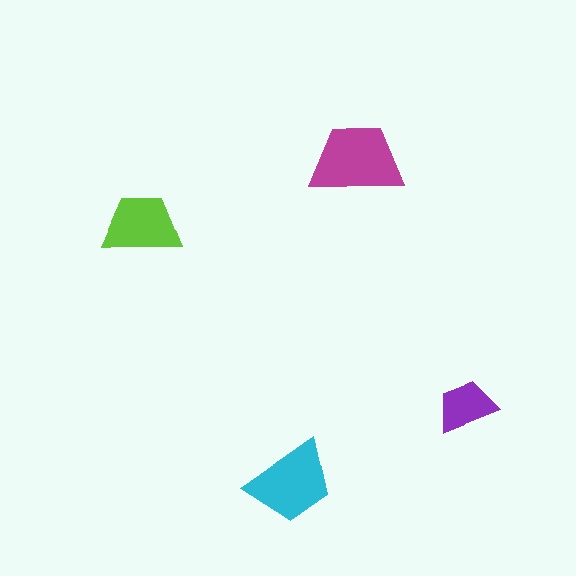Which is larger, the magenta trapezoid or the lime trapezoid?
The magenta one.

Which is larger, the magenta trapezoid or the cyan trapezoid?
The magenta one.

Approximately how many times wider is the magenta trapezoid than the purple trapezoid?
About 1.5 times wider.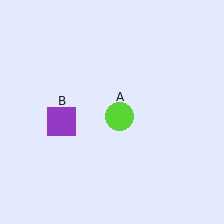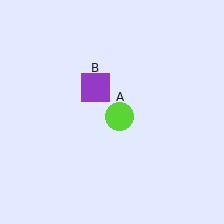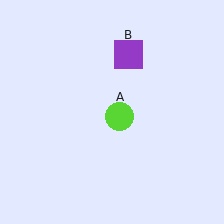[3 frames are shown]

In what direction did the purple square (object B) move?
The purple square (object B) moved up and to the right.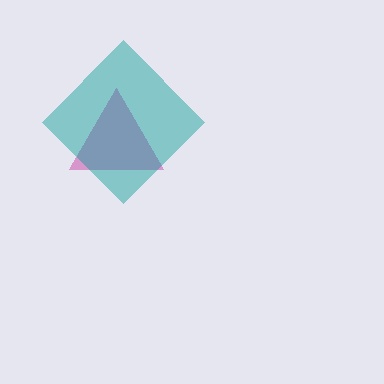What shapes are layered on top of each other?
The layered shapes are: a magenta triangle, a teal diamond.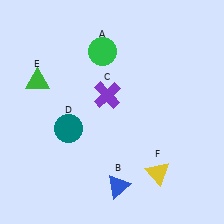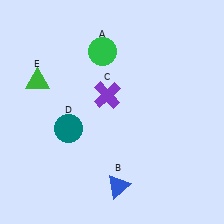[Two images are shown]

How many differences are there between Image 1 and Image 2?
There is 1 difference between the two images.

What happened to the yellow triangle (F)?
The yellow triangle (F) was removed in Image 2. It was in the bottom-right area of Image 1.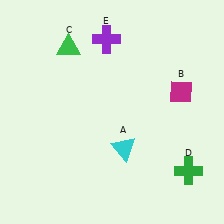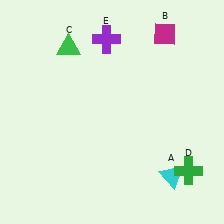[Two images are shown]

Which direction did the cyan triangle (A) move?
The cyan triangle (A) moved right.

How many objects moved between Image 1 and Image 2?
2 objects moved between the two images.